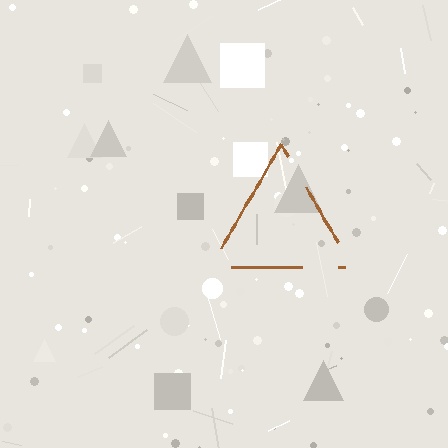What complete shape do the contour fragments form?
The contour fragments form a triangle.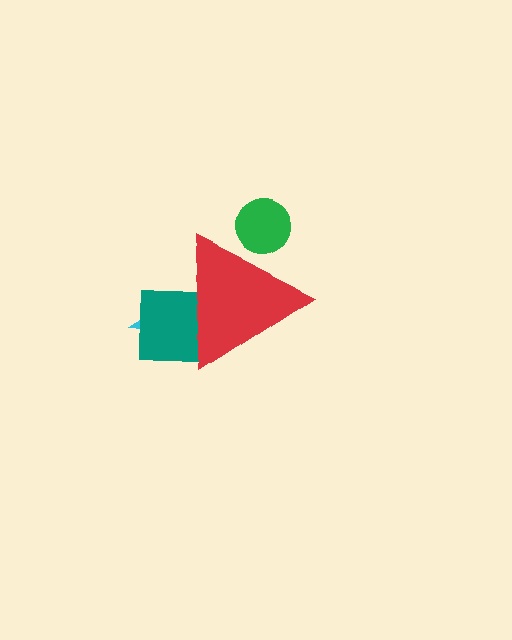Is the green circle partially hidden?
Yes, the green circle is partially hidden behind the red triangle.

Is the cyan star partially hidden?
Yes, the cyan star is partially hidden behind the red triangle.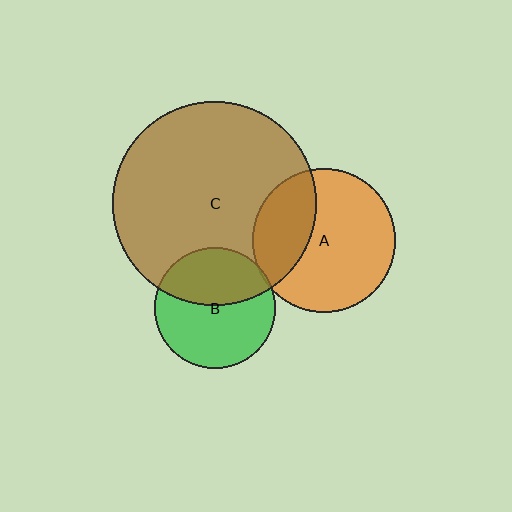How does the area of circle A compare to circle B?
Approximately 1.4 times.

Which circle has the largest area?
Circle C (brown).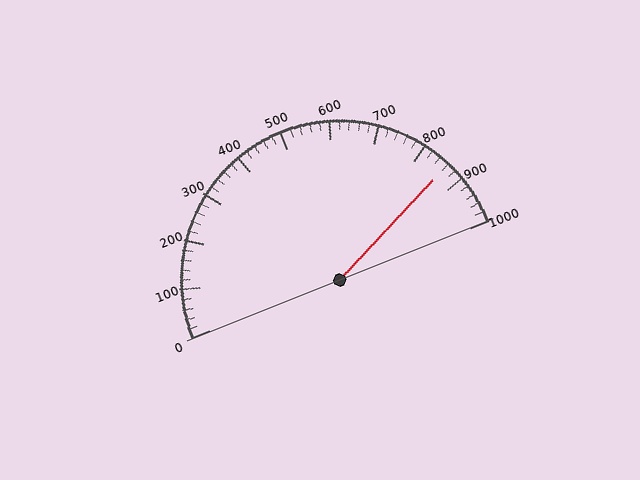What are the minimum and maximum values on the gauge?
The gauge ranges from 0 to 1000.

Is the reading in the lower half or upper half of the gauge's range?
The reading is in the upper half of the range (0 to 1000).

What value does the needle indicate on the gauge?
The needle indicates approximately 860.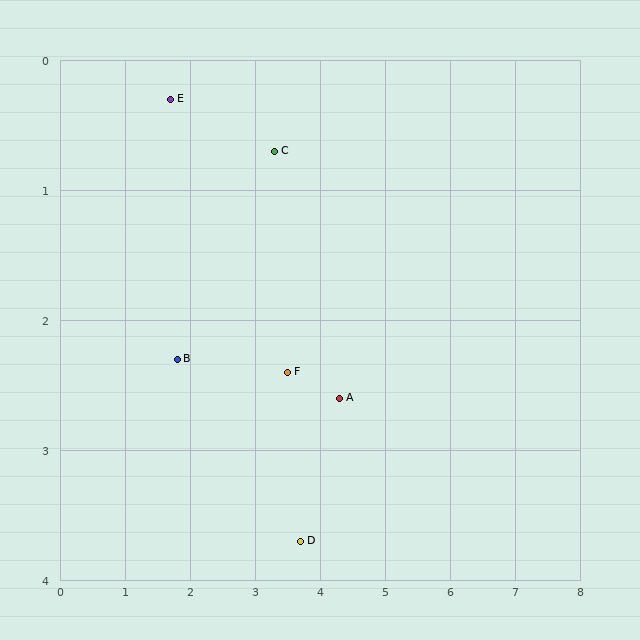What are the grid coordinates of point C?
Point C is at approximately (3.3, 0.7).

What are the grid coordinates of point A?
Point A is at approximately (4.3, 2.6).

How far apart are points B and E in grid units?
Points B and E are about 2.0 grid units apart.